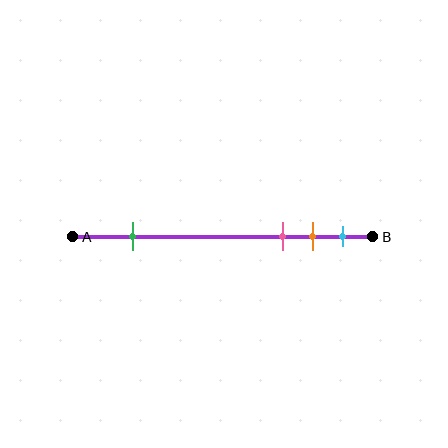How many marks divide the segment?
There are 4 marks dividing the segment.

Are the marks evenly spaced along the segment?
No, the marks are not evenly spaced.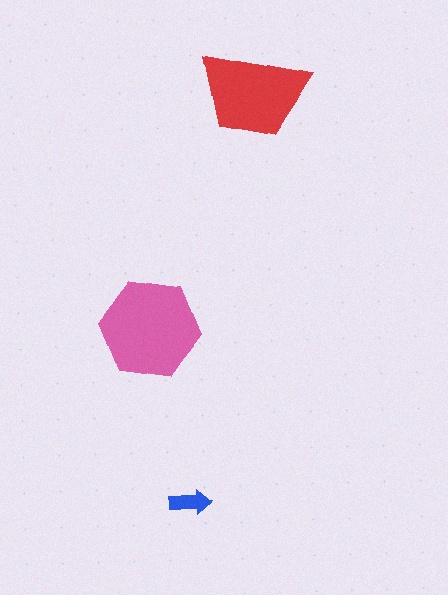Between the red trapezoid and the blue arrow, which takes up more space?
The red trapezoid.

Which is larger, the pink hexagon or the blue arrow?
The pink hexagon.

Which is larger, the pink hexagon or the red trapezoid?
The pink hexagon.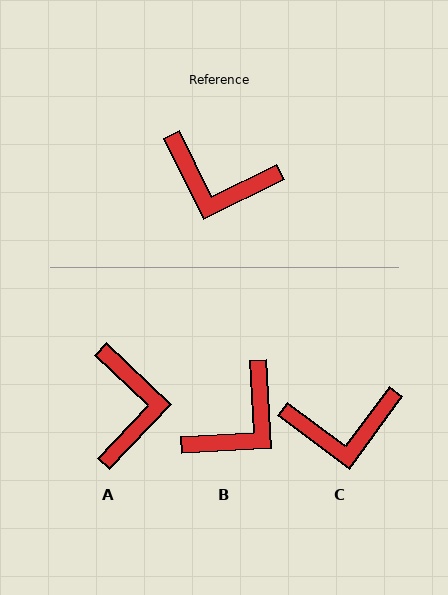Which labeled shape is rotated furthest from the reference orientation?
A, about 110 degrees away.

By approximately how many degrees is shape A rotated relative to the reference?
Approximately 110 degrees counter-clockwise.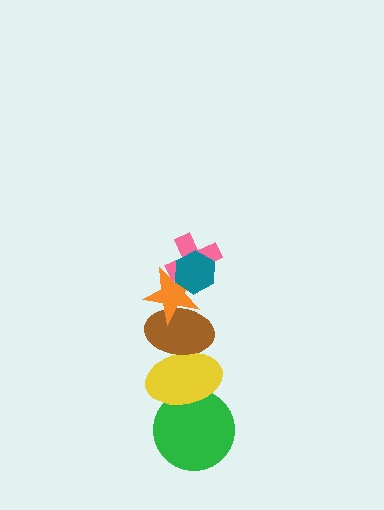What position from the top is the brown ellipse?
The brown ellipse is 4th from the top.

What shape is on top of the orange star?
The pink cross is on top of the orange star.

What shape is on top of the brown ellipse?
The orange star is on top of the brown ellipse.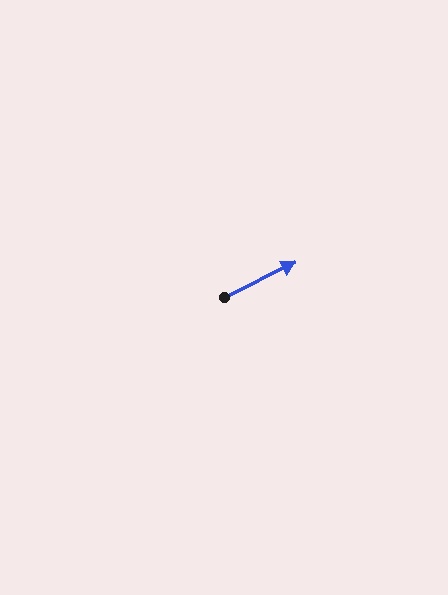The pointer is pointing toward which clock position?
Roughly 2 o'clock.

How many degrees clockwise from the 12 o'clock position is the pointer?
Approximately 63 degrees.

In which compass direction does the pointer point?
Northeast.